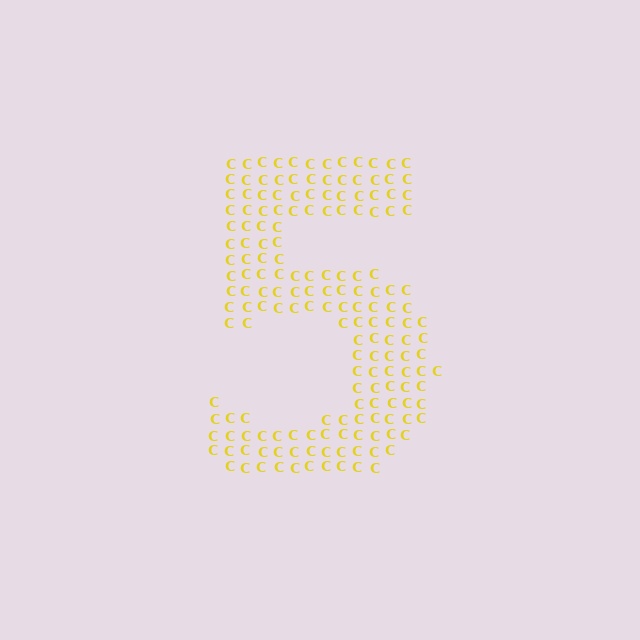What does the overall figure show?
The overall figure shows the digit 5.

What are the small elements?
The small elements are letter C's.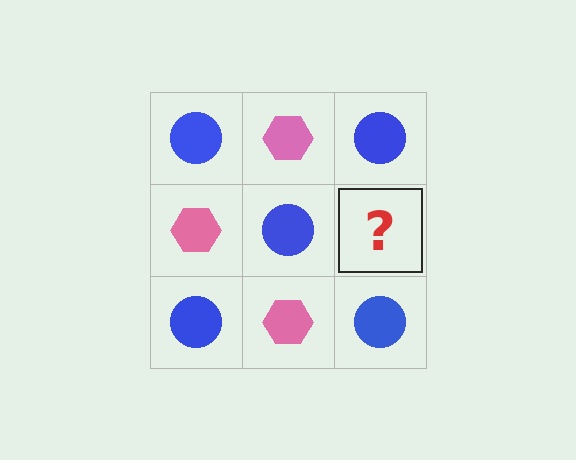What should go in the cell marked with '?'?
The missing cell should contain a pink hexagon.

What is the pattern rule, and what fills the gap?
The rule is that it alternates blue circle and pink hexagon in a checkerboard pattern. The gap should be filled with a pink hexagon.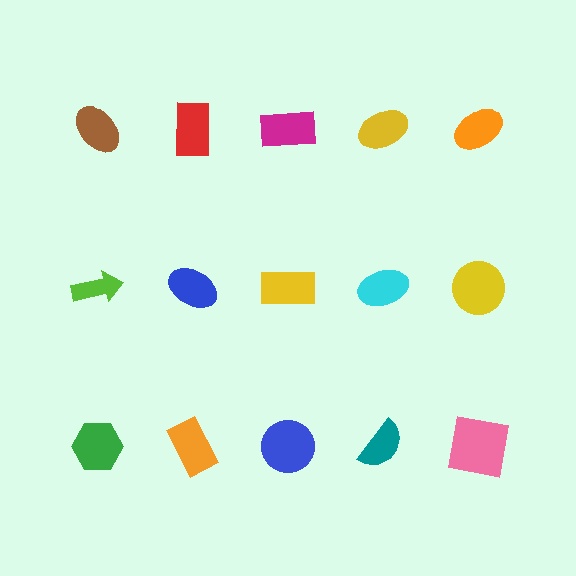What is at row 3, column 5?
A pink square.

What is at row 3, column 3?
A blue circle.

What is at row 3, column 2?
An orange rectangle.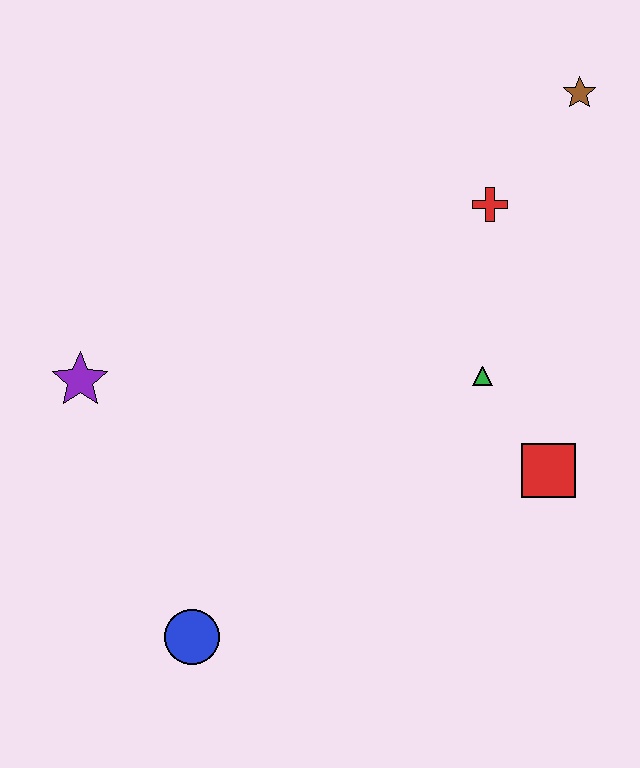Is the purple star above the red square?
Yes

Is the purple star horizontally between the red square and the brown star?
No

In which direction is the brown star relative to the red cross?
The brown star is above the red cross.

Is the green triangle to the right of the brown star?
No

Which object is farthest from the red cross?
The blue circle is farthest from the red cross.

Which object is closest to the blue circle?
The purple star is closest to the blue circle.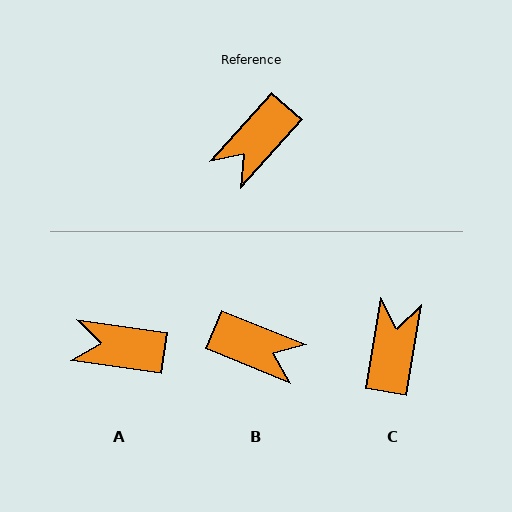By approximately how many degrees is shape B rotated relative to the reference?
Approximately 110 degrees counter-clockwise.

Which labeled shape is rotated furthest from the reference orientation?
C, about 148 degrees away.